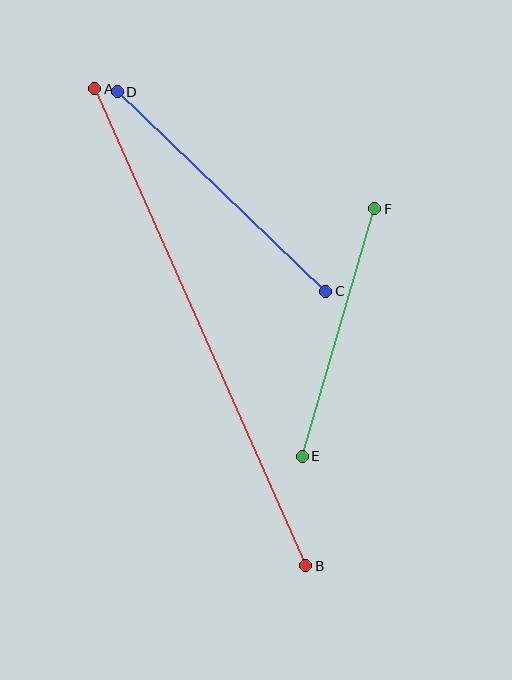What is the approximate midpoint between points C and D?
The midpoint is at approximately (221, 191) pixels.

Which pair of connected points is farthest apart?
Points A and B are farthest apart.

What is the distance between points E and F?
The distance is approximately 258 pixels.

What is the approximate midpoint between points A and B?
The midpoint is at approximately (200, 327) pixels.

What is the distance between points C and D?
The distance is approximately 289 pixels.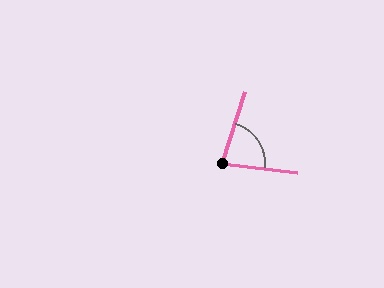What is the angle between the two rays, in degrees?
Approximately 79 degrees.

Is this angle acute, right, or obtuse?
It is acute.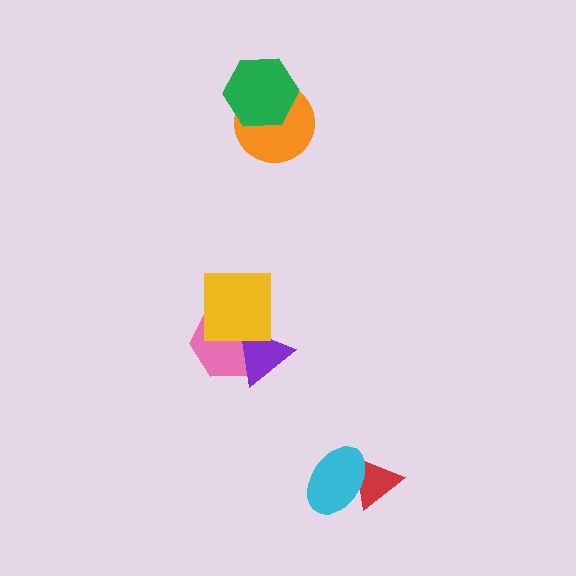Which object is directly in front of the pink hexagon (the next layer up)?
The purple triangle is directly in front of the pink hexagon.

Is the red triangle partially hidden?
Yes, it is partially covered by another shape.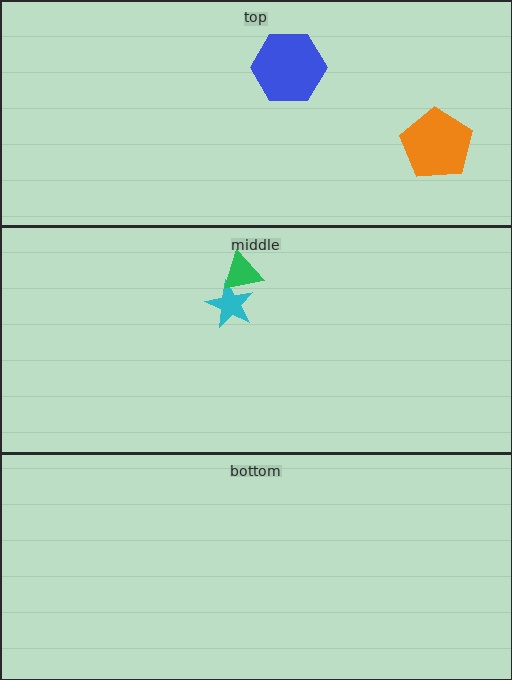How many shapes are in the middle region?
2.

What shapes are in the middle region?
The cyan star, the green triangle.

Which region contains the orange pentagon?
The top region.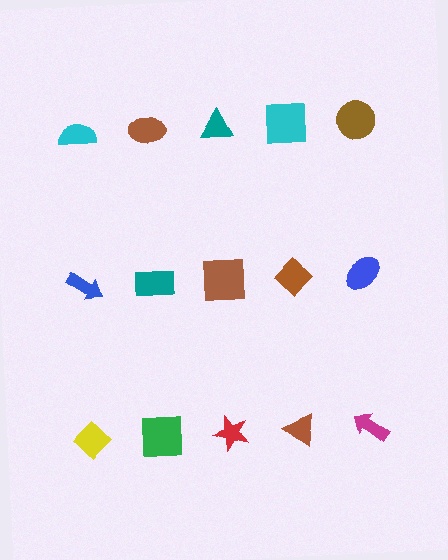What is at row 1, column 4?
A cyan square.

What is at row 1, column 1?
A cyan semicircle.